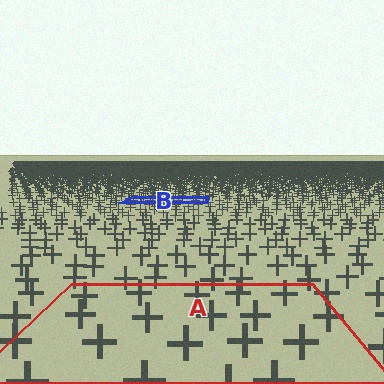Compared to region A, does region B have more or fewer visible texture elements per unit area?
Region B has more texture elements per unit area — they are packed more densely because it is farther away.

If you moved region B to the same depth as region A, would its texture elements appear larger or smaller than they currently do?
They would appear larger. At a closer depth, the same texture elements are projected at a bigger on-screen size.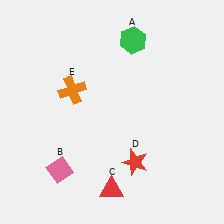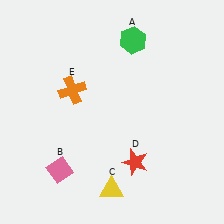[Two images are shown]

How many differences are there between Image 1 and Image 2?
There is 1 difference between the two images.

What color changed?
The triangle (C) changed from red in Image 1 to yellow in Image 2.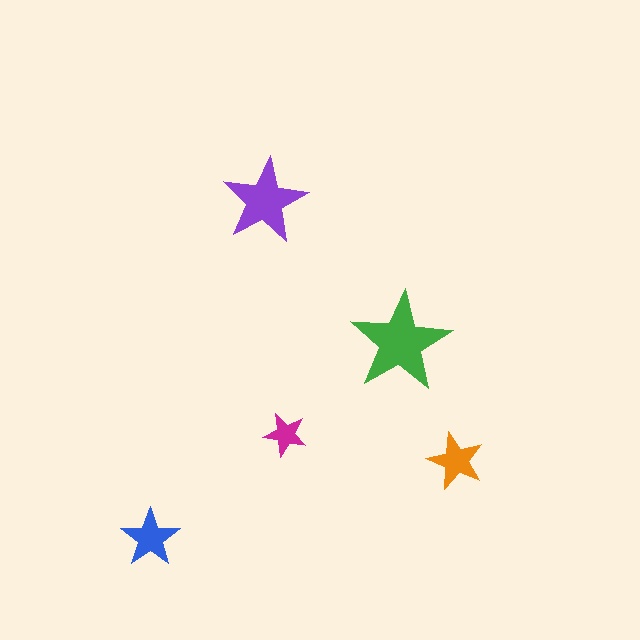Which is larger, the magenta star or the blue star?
The blue one.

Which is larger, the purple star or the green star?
The green one.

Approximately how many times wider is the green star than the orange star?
About 2 times wider.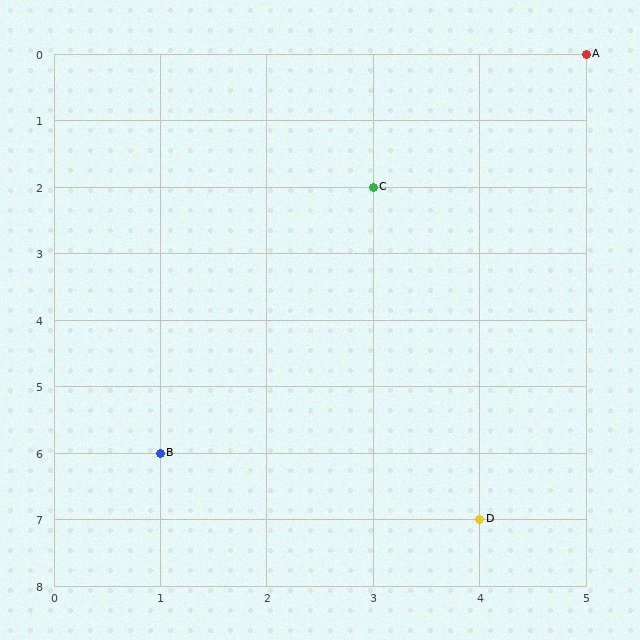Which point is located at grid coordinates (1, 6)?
Point B is at (1, 6).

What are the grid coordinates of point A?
Point A is at grid coordinates (5, 0).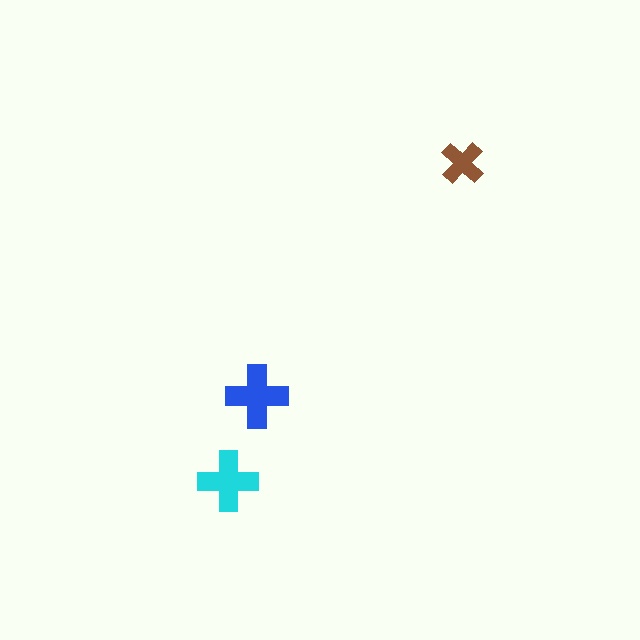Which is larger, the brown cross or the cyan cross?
The cyan one.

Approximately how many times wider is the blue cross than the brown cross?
About 1.5 times wider.